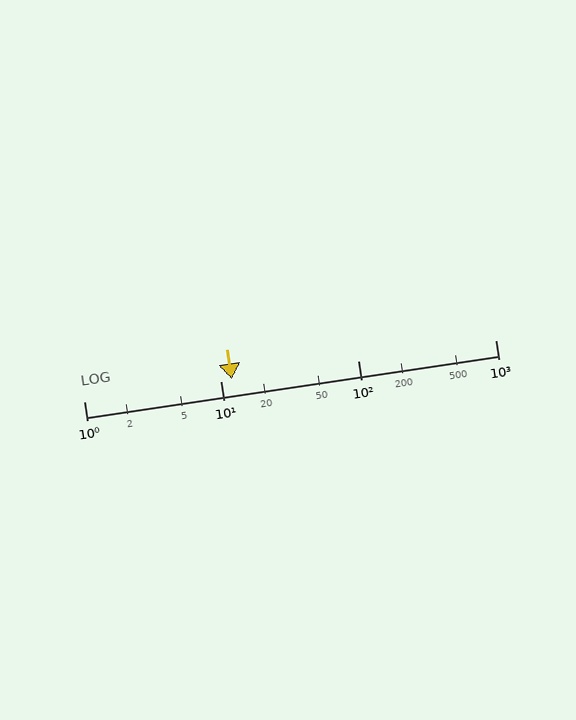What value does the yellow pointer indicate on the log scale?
The pointer indicates approximately 12.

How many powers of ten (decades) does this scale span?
The scale spans 3 decades, from 1 to 1000.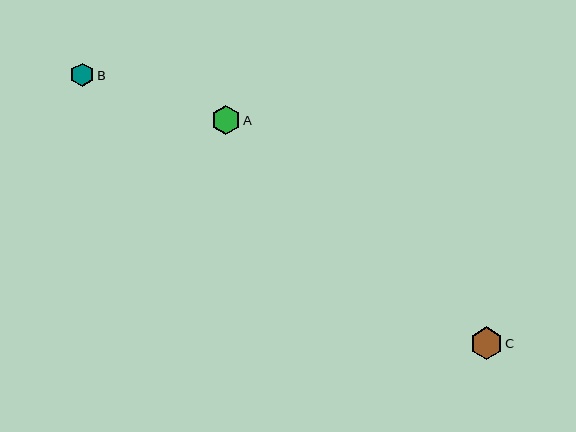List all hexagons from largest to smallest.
From largest to smallest: C, A, B.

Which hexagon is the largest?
Hexagon C is the largest with a size of approximately 32 pixels.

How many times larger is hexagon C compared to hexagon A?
Hexagon C is approximately 1.1 times the size of hexagon A.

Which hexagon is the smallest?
Hexagon B is the smallest with a size of approximately 23 pixels.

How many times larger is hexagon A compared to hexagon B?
Hexagon A is approximately 1.2 times the size of hexagon B.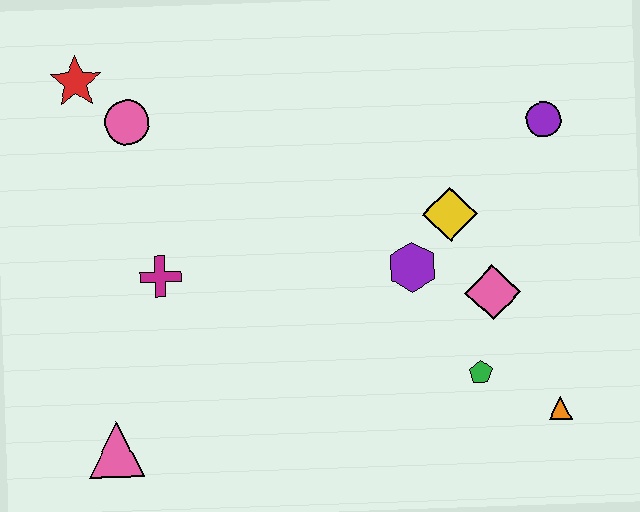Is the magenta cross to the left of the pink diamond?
Yes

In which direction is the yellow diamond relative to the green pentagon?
The yellow diamond is above the green pentagon.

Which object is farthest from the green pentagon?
The red star is farthest from the green pentagon.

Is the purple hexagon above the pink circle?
No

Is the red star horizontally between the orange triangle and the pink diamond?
No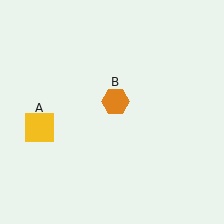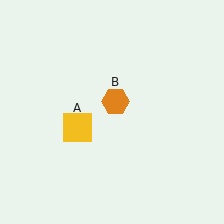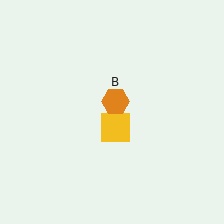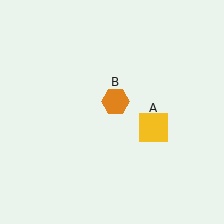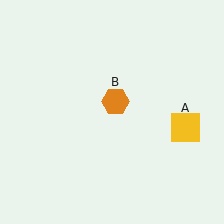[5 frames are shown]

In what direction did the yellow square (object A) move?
The yellow square (object A) moved right.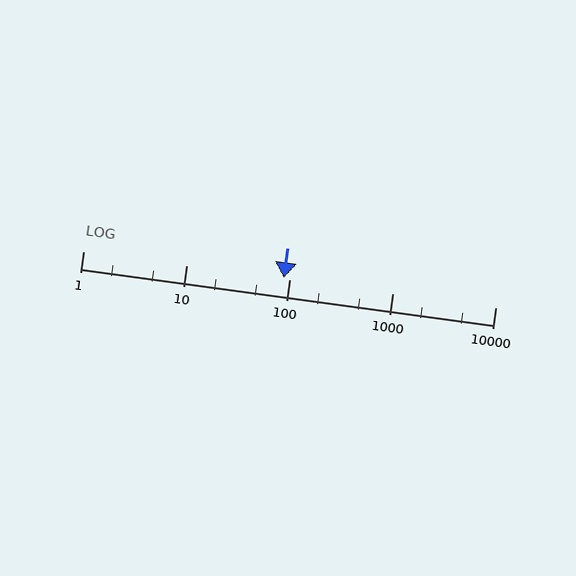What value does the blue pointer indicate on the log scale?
The pointer indicates approximately 88.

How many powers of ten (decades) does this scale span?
The scale spans 4 decades, from 1 to 10000.